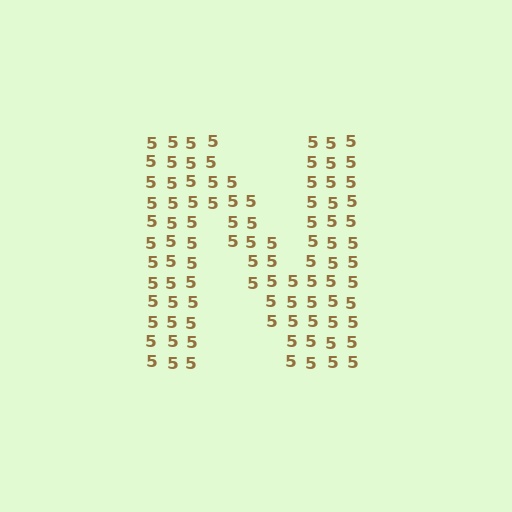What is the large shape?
The large shape is the letter N.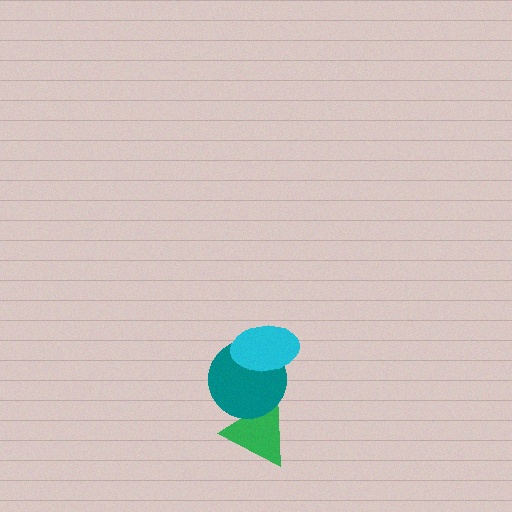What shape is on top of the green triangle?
The teal circle is on top of the green triangle.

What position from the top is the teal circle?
The teal circle is 2nd from the top.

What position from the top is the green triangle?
The green triangle is 3rd from the top.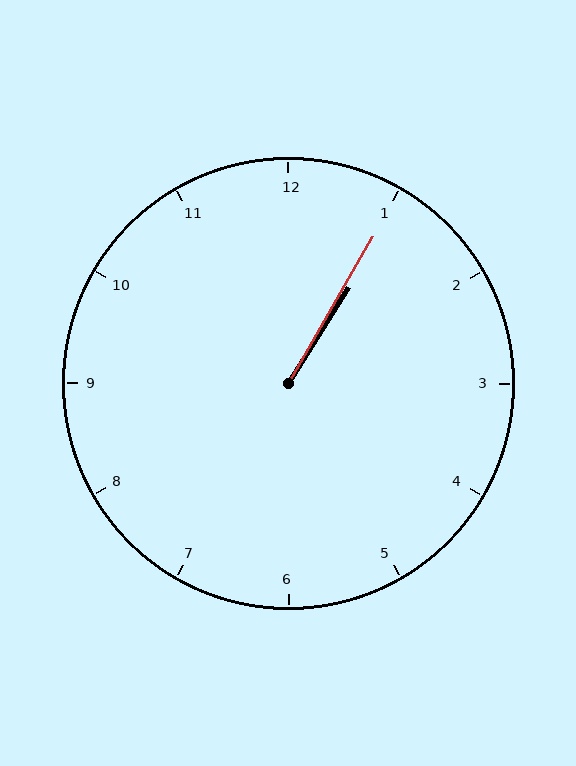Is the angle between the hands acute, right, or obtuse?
It is acute.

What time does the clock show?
1:05.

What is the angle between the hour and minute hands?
Approximately 2 degrees.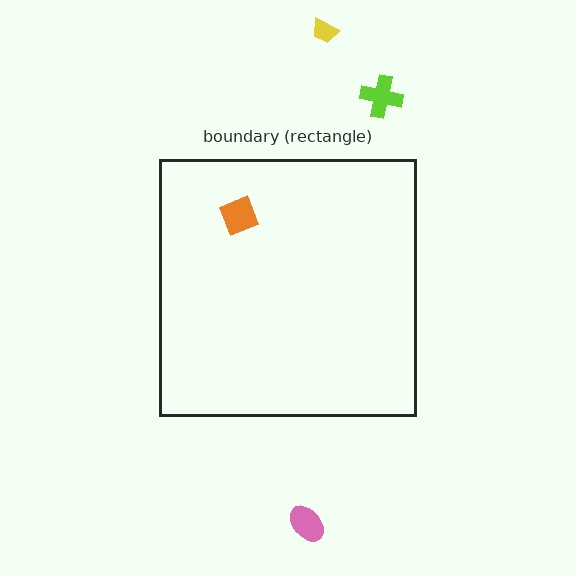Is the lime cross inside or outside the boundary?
Outside.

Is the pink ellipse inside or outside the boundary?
Outside.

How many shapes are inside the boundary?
1 inside, 3 outside.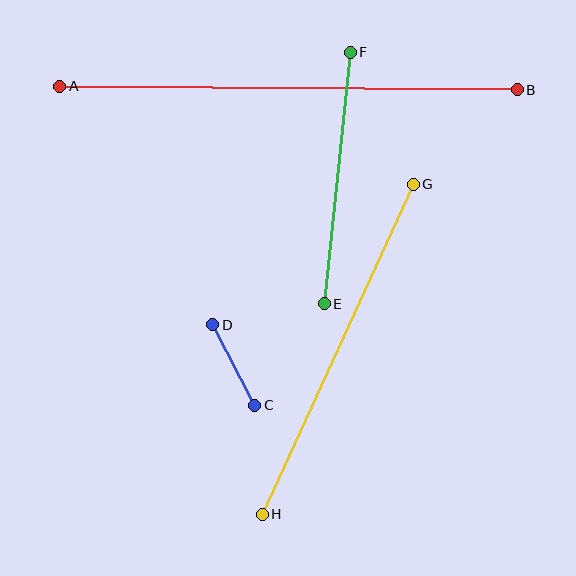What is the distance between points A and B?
The distance is approximately 457 pixels.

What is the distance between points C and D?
The distance is approximately 91 pixels.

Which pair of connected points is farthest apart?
Points A and B are farthest apart.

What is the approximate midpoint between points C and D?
The midpoint is at approximately (234, 365) pixels.